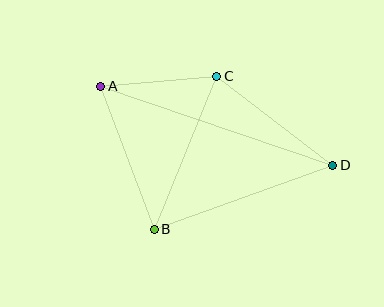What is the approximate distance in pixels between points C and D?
The distance between C and D is approximately 146 pixels.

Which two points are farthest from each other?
Points A and D are farthest from each other.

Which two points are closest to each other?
Points A and C are closest to each other.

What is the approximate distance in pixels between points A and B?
The distance between A and B is approximately 153 pixels.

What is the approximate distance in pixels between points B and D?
The distance between B and D is approximately 189 pixels.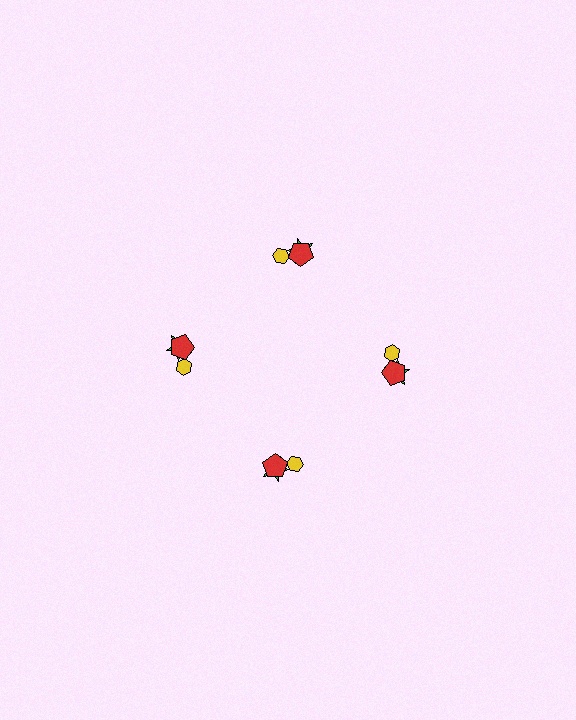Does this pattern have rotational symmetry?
Yes, this pattern has 4-fold rotational symmetry. It looks the same after rotating 90 degrees around the center.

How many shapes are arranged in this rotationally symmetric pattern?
There are 12 shapes, arranged in 4 groups of 3.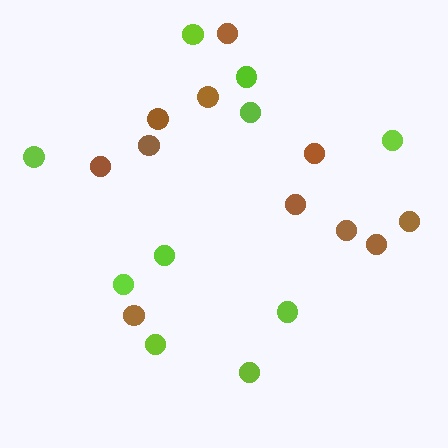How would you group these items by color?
There are 2 groups: one group of lime circles (10) and one group of brown circles (11).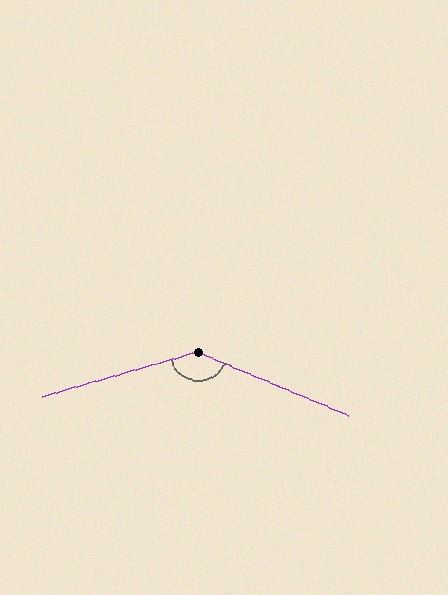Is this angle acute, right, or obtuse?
It is obtuse.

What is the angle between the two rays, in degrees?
Approximately 141 degrees.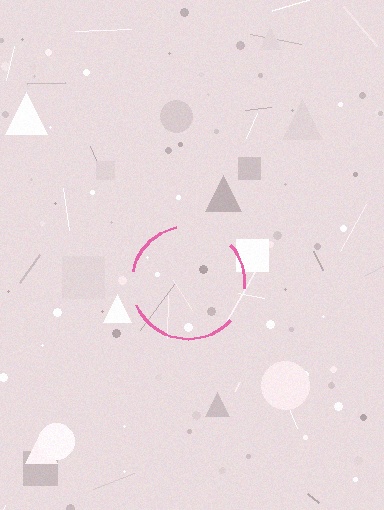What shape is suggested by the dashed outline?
The dashed outline suggests a circle.